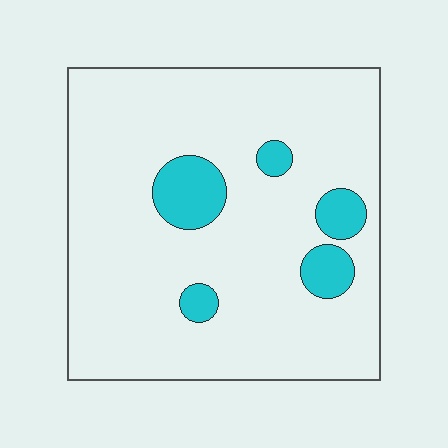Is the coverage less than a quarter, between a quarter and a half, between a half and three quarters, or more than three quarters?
Less than a quarter.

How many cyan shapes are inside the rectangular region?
5.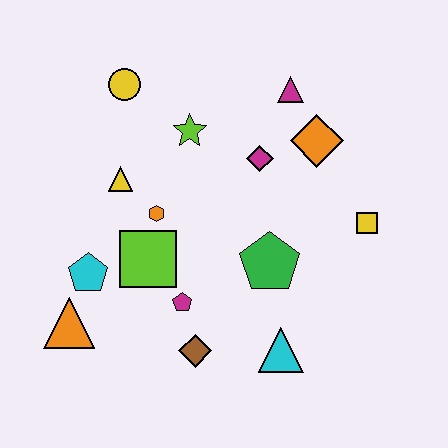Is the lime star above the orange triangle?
Yes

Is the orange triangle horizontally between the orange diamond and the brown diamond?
No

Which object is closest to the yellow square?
The orange diamond is closest to the yellow square.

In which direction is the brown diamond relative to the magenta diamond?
The brown diamond is below the magenta diamond.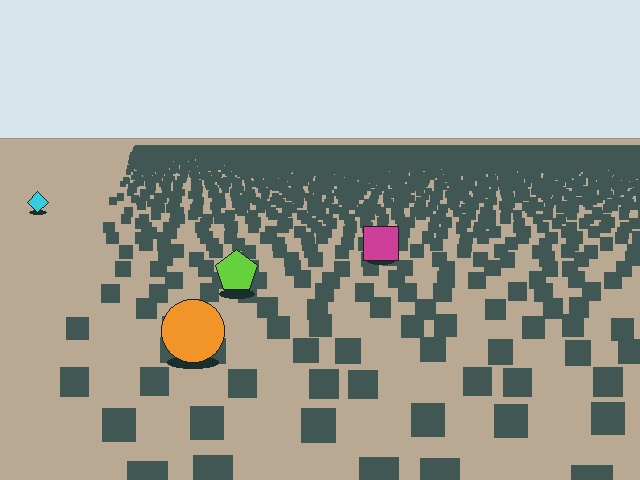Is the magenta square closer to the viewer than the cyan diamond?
Yes. The magenta square is closer — you can tell from the texture gradient: the ground texture is coarser near it.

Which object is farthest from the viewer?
The cyan diamond is farthest from the viewer. It appears smaller and the ground texture around it is denser.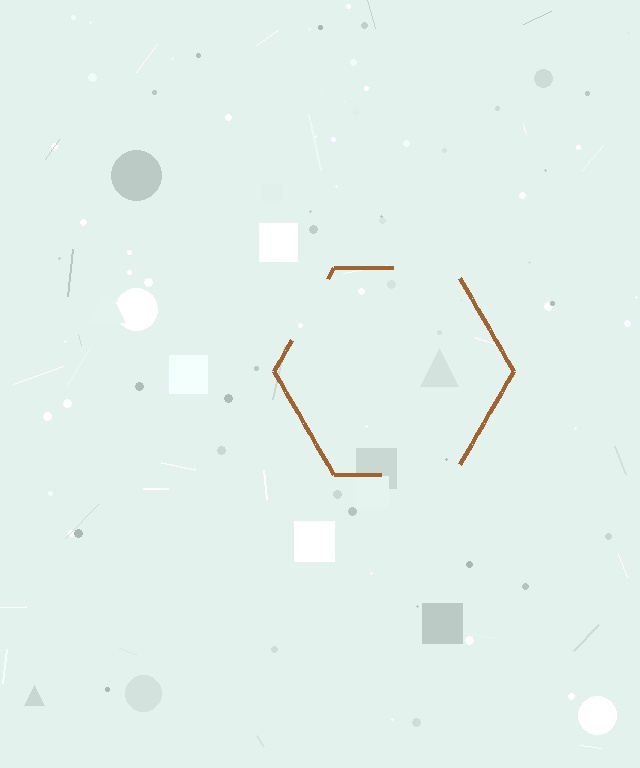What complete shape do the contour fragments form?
The contour fragments form a hexagon.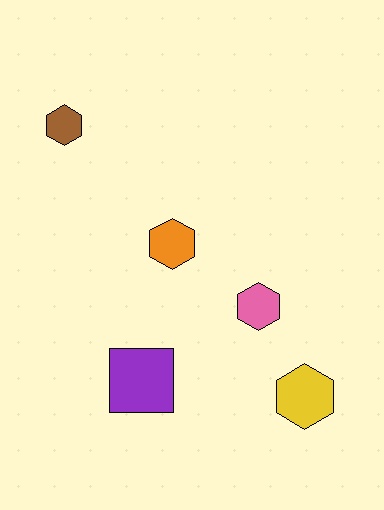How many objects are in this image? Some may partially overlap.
There are 5 objects.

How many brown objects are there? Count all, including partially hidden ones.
There is 1 brown object.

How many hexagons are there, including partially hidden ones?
There are 4 hexagons.